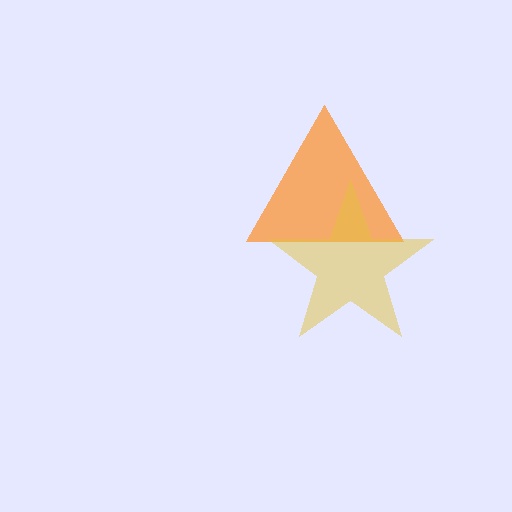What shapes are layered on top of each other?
The layered shapes are: an orange triangle, a yellow star.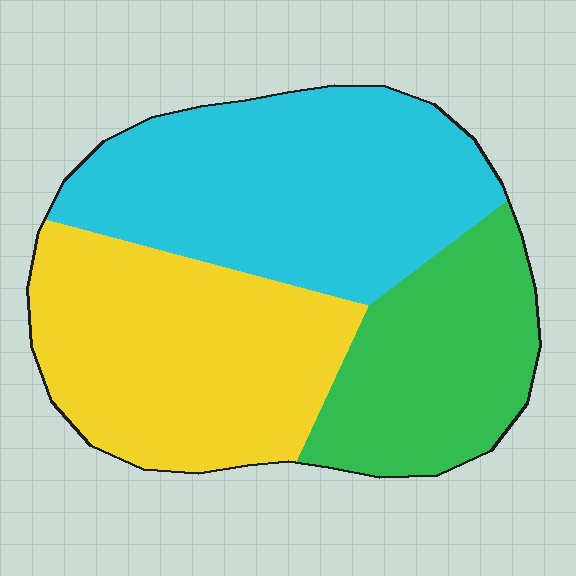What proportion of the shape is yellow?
Yellow takes up about three eighths (3/8) of the shape.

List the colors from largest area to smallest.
From largest to smallest: cyan, yellow, green.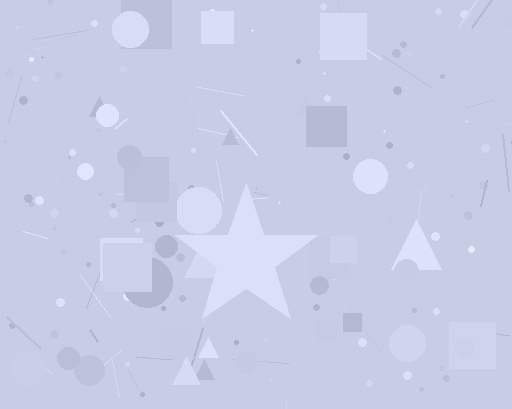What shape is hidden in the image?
A star is hidden in the image.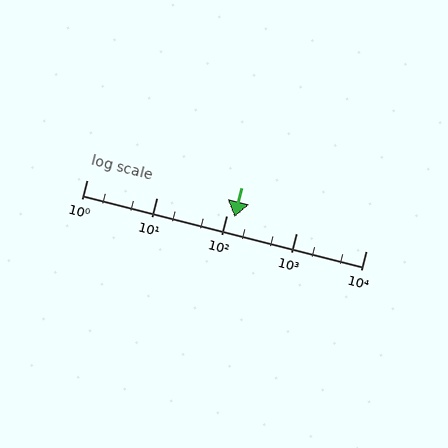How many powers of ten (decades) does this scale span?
The scale spans 4 decades, from 1 to 10000.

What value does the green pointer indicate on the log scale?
The pointer indicates approximately 130.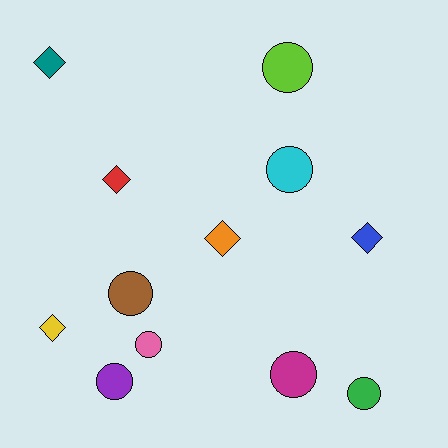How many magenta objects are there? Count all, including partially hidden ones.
There is 1 magenta object.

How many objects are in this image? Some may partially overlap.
There are 12 objects.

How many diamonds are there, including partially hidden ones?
There are 5 diamonds.